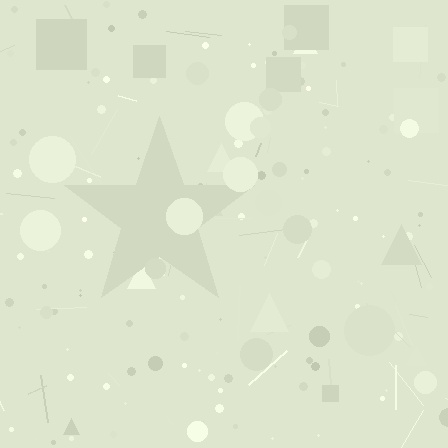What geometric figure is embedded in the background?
A star is embedded in the background.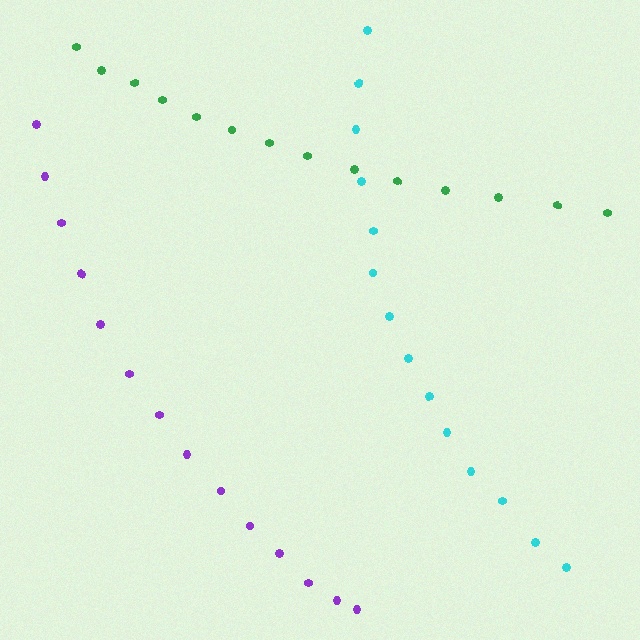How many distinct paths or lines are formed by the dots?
There are 3 distinct paths.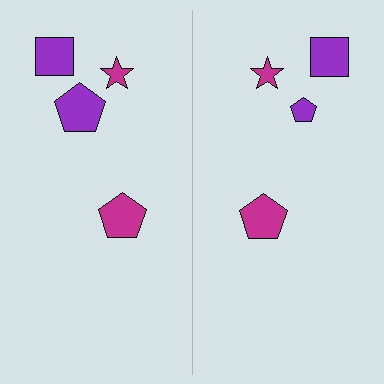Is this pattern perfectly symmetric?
No, the pattern is not perfectly symmetric. The purple pentagon on the right side has a different size than its mirror counterpart.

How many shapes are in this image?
There are 8 shapes in this image.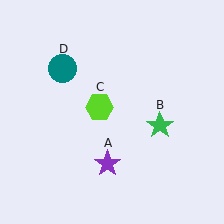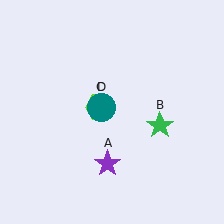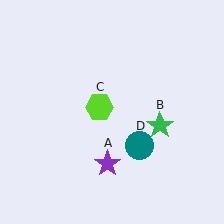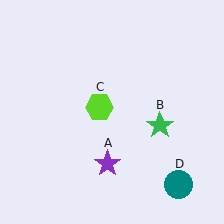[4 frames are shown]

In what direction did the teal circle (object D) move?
The teal circle (object D) moved down and to the right.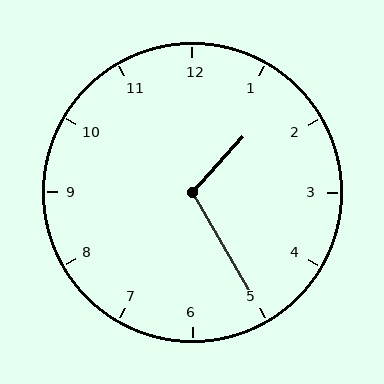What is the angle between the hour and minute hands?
Approximately 108 degrees.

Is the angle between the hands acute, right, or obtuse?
It is obtuse.